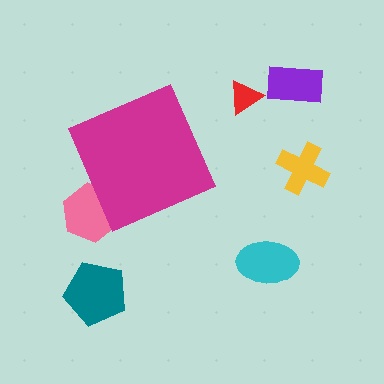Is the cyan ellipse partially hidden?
No, the cyan ellipse is fully visible.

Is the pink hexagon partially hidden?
Yes, the pink hexagon is partially hidden behind the magenta diamond.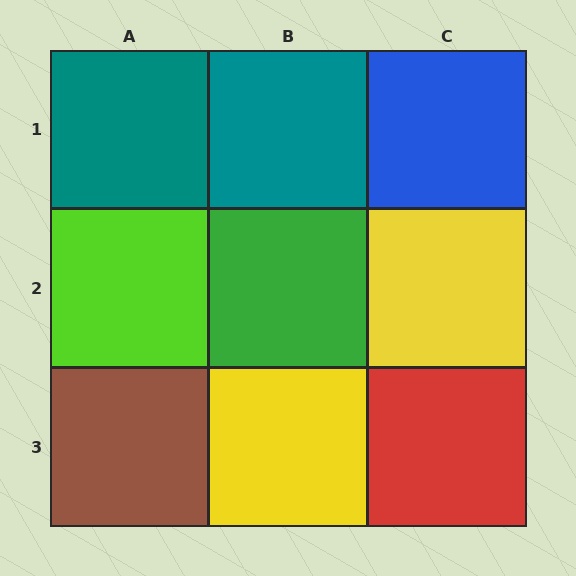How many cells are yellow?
2 cells are yellow.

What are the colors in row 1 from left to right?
Teal, teal, blue.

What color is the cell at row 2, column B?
Green.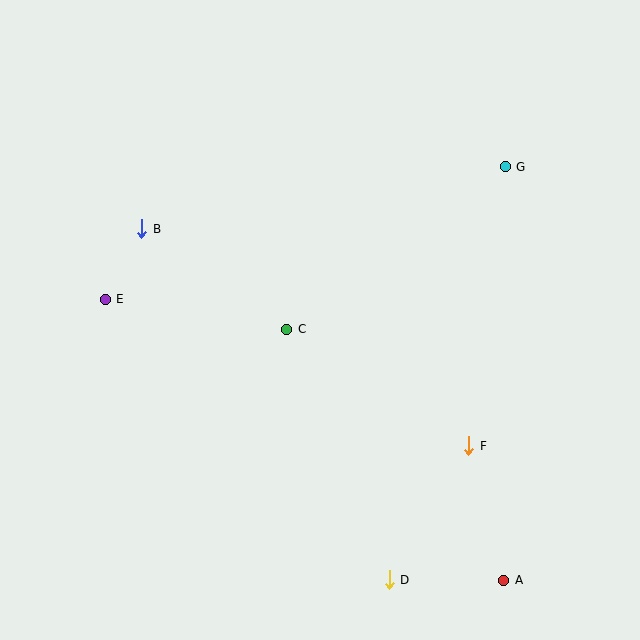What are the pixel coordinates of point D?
Point D is at (389, 580).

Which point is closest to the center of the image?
Point C at (287, 329) is closest to the center.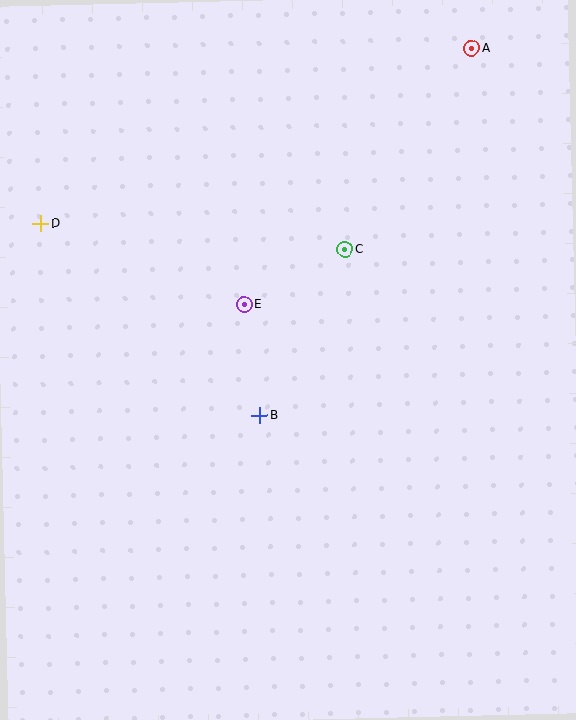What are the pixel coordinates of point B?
Point B is at (260, 415).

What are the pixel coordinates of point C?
Point C is at (345, 249).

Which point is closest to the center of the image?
Point B at (260, 415) is closest to the center.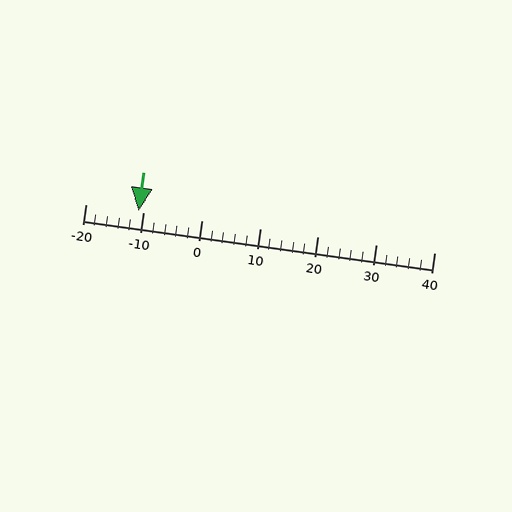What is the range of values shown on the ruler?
The ruler shows values from -20 to 40.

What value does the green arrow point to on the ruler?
The green arrow points to approximately -11.